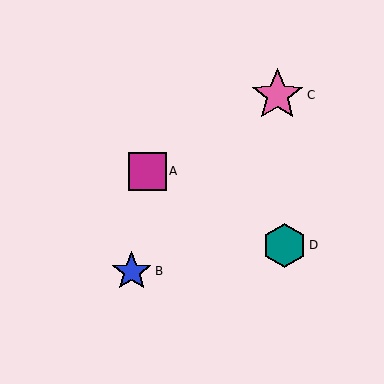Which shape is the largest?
The pink star (labeled C) is the largest.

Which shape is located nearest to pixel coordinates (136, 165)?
The magenta square (labeled A) at (147, 171) is nearest to that location.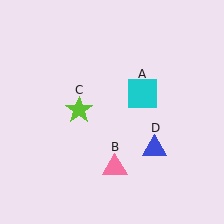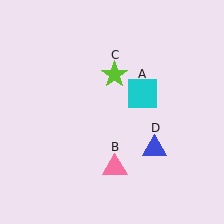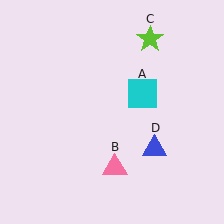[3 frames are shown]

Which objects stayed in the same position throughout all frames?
Cyan square (object A) and pink triangle (object B) and blue triangle (object D) remained stationary.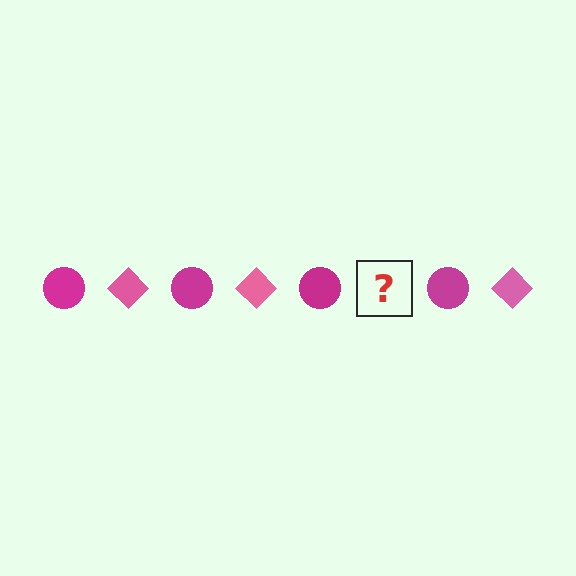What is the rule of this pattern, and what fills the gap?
The rule is that the pattern alternates between magenta circle and pink diamond. The gap should be filled with a pink diamond.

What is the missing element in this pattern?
The missing element is a pink diamond.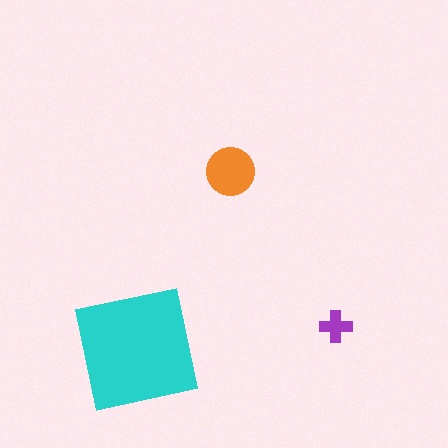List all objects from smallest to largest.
The purple cross, the orange circle, the cyan square.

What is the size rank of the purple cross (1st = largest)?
3rd.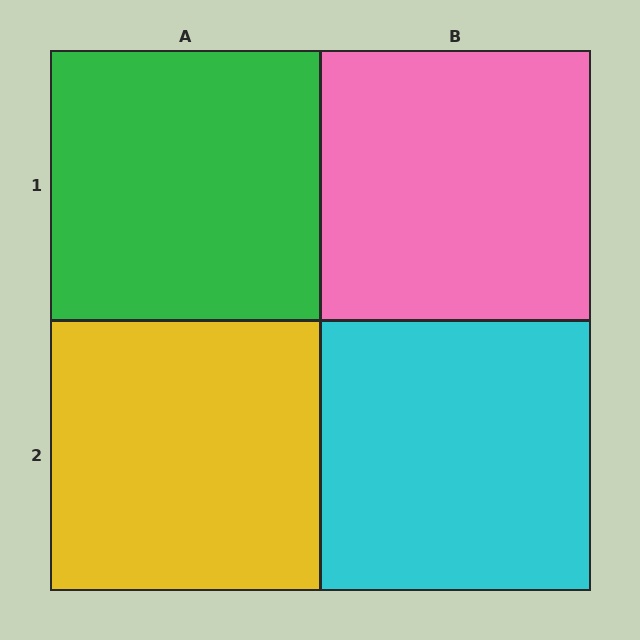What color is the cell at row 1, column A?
Green.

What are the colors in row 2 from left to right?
Yellow, cyan.